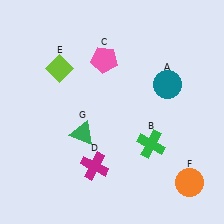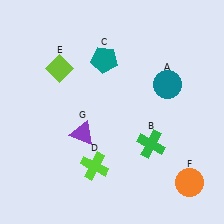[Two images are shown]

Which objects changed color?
C changed from pink to teal. D changed from magenta to lime. G changed from green to purple.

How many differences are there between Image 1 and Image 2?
There are 3 differences between the two images.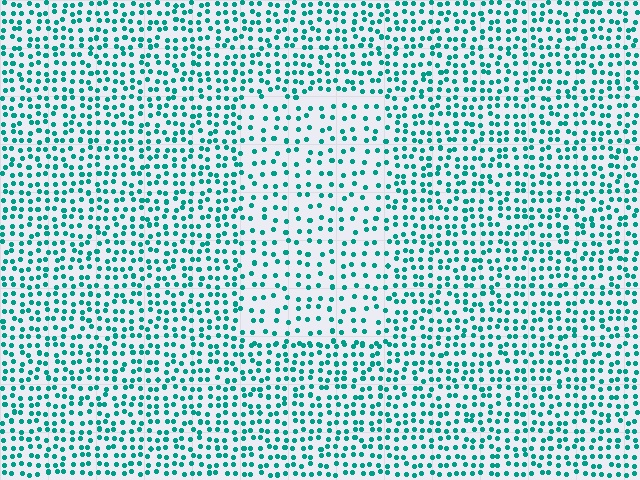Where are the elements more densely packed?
The elements are more densely packed outside the rectangle boundary.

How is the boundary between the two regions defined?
The boundary is defined by a change in element density (approximately 1.7x ratio). All elements are the same color, size, and shape.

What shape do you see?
I see a rectangle.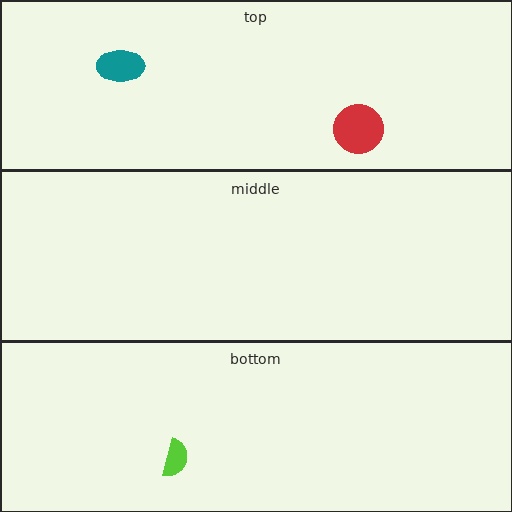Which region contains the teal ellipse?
The top region.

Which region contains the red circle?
The top region.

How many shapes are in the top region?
2.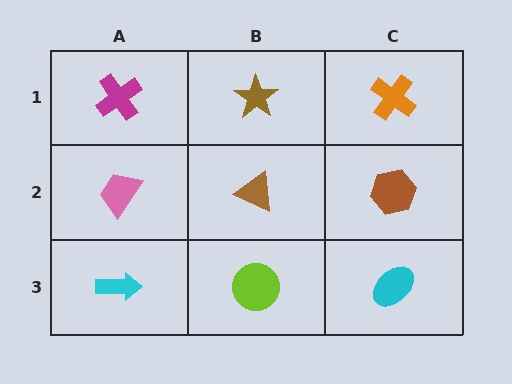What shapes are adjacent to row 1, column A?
A pink trapezoid (row 2, column A), a brown star (row 1, column B).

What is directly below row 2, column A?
A cyan arrow.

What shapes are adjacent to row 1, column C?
A brown hexagon (row 2, column C), a brown star (row 1, column B).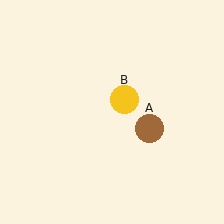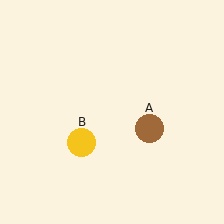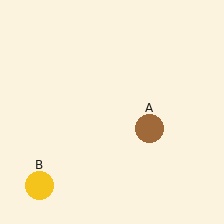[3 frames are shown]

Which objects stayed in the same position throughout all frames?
Brown circle (object A) remained stationary.